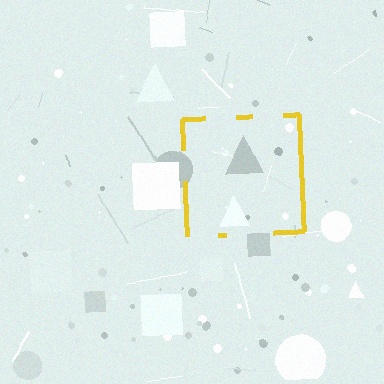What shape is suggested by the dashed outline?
The dashed outline suggests a square.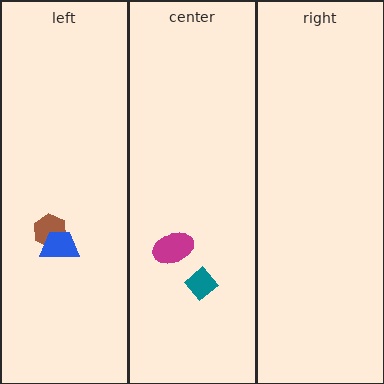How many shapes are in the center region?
2.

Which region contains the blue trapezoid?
The left region.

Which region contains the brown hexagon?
The left region.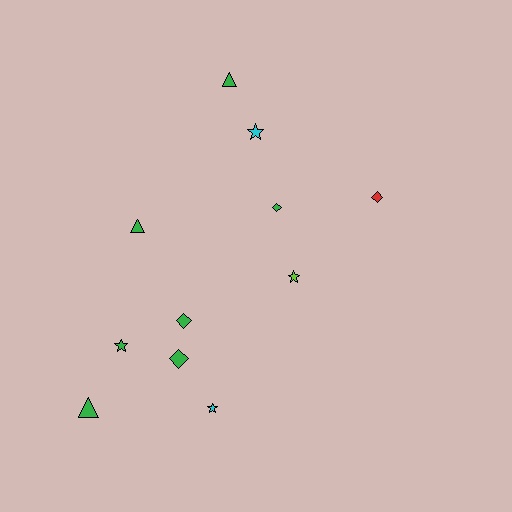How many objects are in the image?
There are 11 objects.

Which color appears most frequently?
Green, with 7 objects.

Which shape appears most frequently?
Diamond, with 4 objects.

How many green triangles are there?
There are 3 green triangles.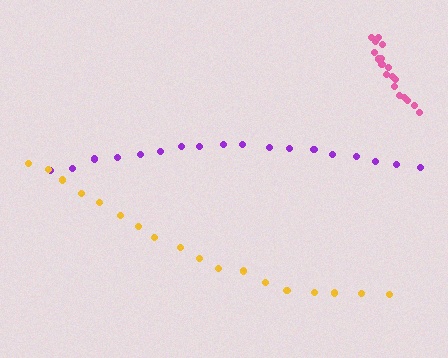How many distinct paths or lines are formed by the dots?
There are 3 distinct paths.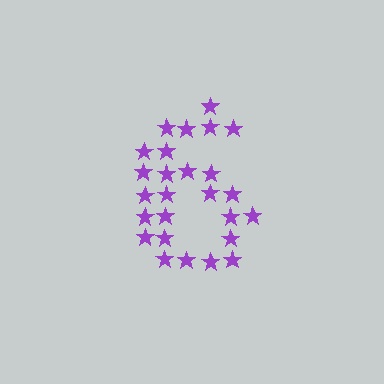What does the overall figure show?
The overall figure shows the digit 6.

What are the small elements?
The small elements are stars.